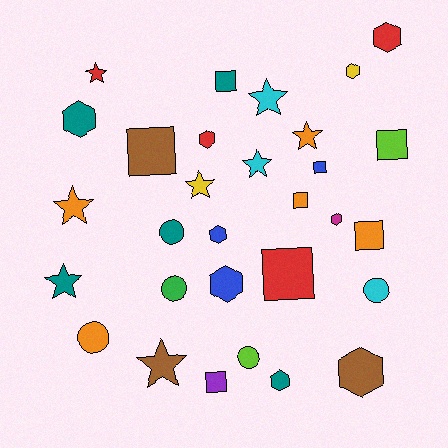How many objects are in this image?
There are 30 objects.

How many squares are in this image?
There are 8 squares.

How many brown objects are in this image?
There are 3 brown objects.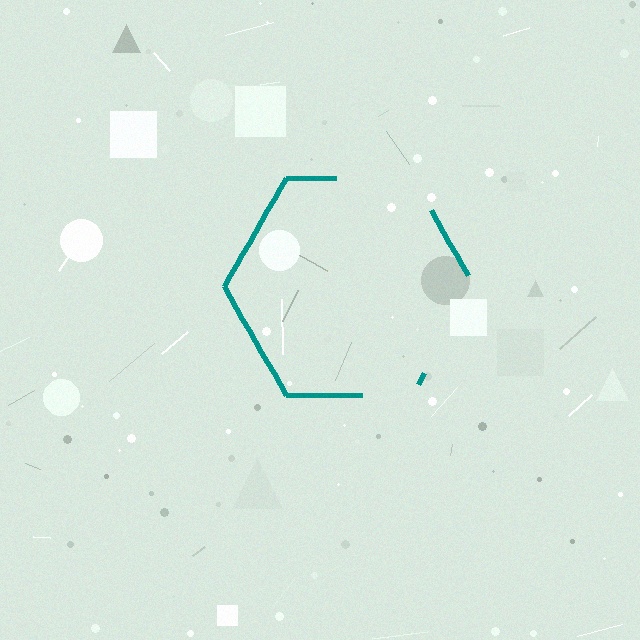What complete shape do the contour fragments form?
The contour fragments form a hexagon.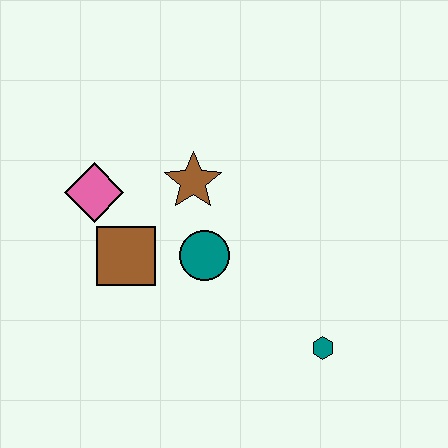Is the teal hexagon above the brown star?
No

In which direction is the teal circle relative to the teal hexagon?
The teal circle is to the left of the teal hexagon.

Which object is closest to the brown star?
The teal circle is closest to the brown star.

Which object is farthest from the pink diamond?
The teal hexagon is farthest from the pink diamond.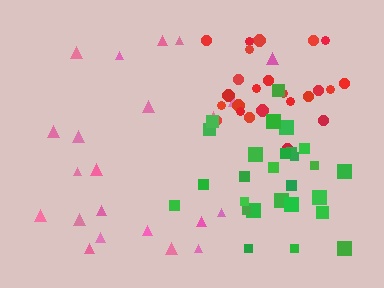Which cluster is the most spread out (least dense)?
Pink.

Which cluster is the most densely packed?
Red.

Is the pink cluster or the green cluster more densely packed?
Green.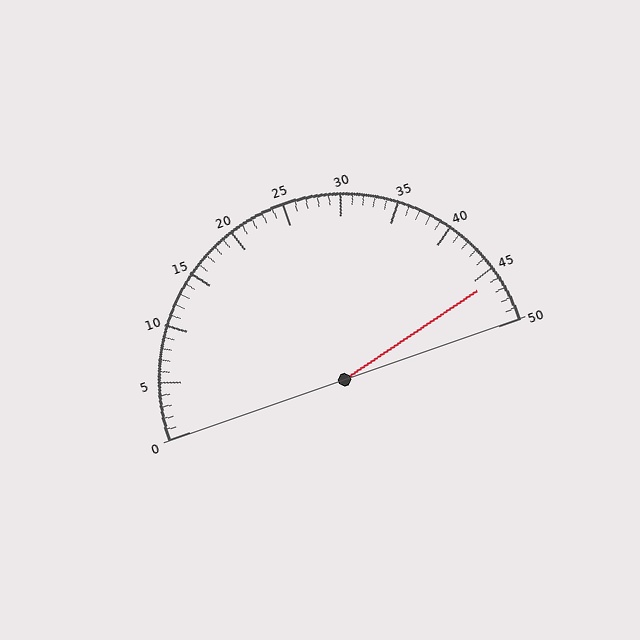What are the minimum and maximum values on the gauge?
The gauge ranges from 0 to 50.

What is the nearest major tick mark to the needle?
The nearest major tick mark is 45.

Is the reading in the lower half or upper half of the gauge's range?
The reading is in the upper half of the range (0 to 50).